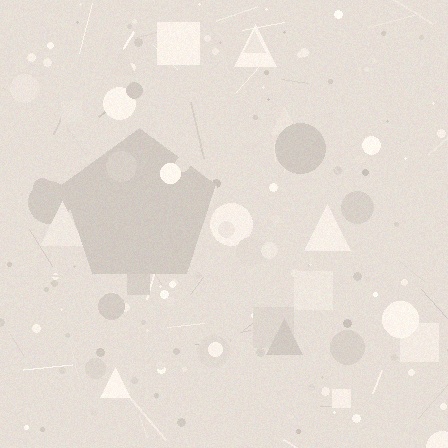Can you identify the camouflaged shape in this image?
The camouflaged shape is a pentagon.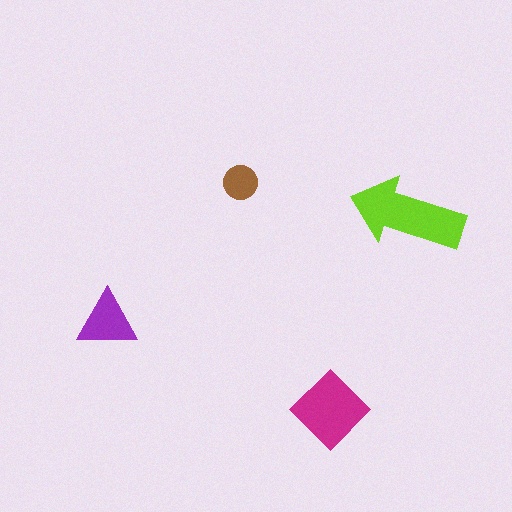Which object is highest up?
The brown circle is topmost.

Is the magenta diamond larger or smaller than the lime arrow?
Smaller.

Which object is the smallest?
The brown circle.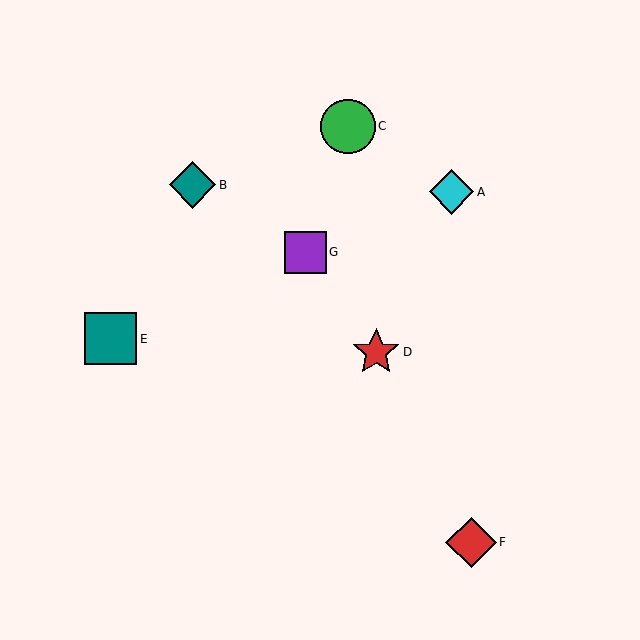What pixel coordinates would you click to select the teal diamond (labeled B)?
Click at (192, 185) to select the teal diamond B.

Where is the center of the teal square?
The center of the teal square is at (111, 339).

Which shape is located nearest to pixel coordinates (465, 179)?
The cyan diamond (labeled A) at (452, 192) is nearest to that location.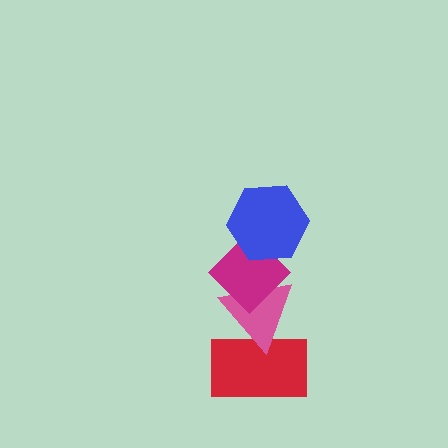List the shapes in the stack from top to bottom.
From top to bottom: the blue hexagon, the magenta diamond, the pink triangle, the red rectangle.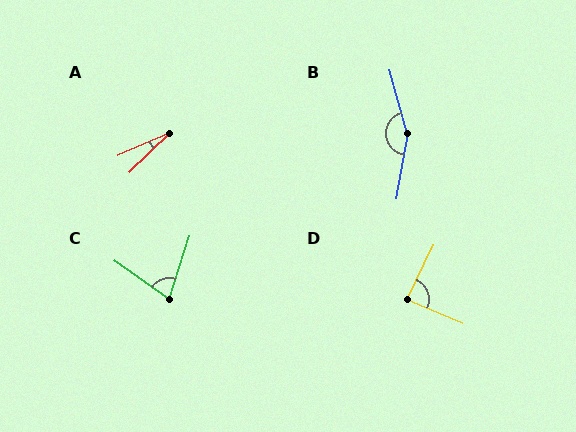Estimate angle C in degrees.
Approximately 73 degrees.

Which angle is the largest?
B, at approximately 155 degrees.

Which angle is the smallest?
A, at approximately 21 degrees.